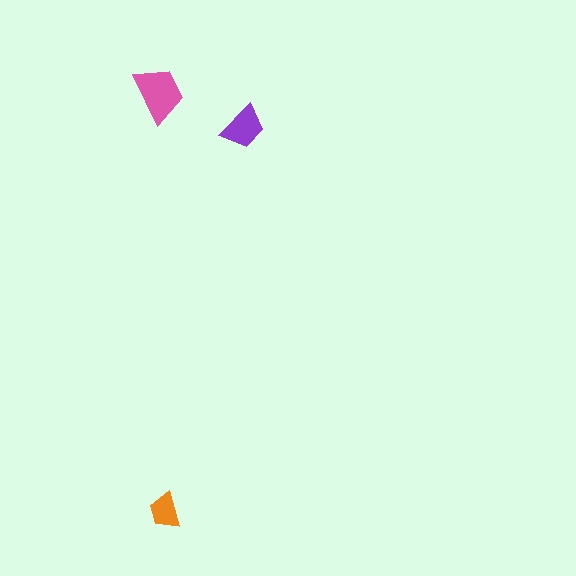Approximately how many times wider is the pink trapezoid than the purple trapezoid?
About 1.5 times wider.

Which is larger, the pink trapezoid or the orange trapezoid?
The pink one.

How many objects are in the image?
There are 3 objects in the image.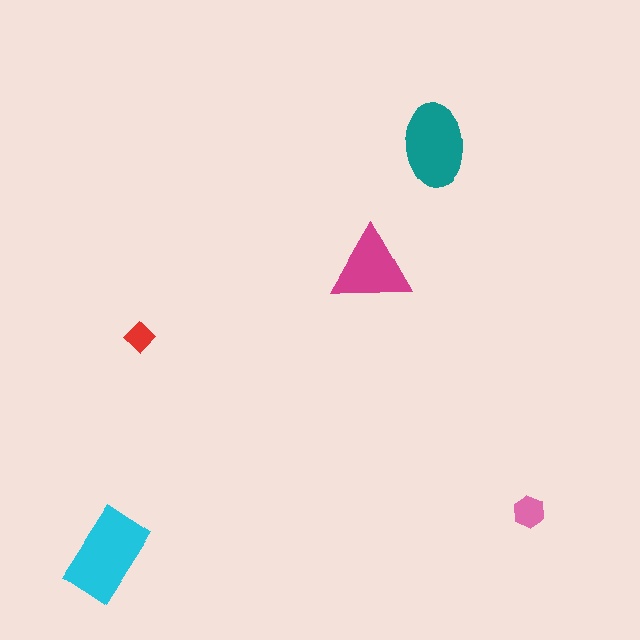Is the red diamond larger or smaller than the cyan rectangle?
Smaller.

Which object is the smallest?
The red diamond.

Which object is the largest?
The cyan rectangle.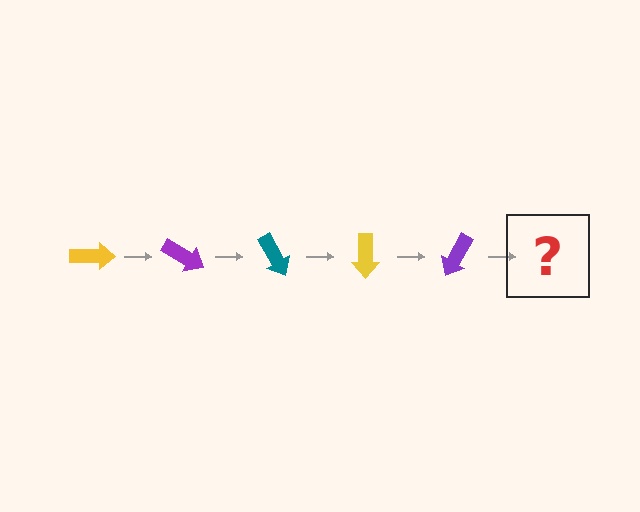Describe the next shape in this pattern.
It should be a teal arrow, rotated 150 degrees from the start.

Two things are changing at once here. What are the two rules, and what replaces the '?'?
The two rules are that it rotates 30 degrees each step and the color cycles through yellow, purple, and teal. The '?' should be a teal arrow, rotated 150 degrees from the start.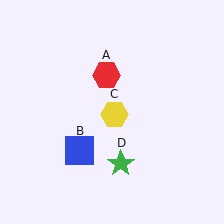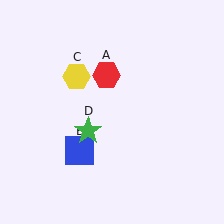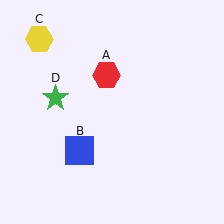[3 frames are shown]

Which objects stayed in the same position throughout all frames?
Red hexagon (object A) and blue square (object B) remained stationary.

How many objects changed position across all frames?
2 objects changed position: yellow hexagon (object C), green star (object D).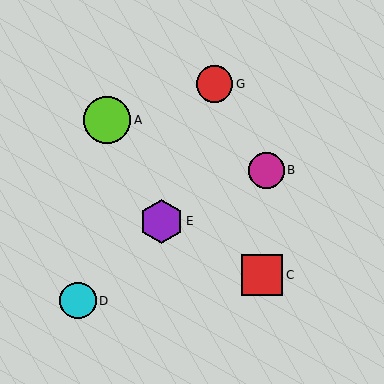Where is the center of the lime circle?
The center of the lime circle is at (107, 120).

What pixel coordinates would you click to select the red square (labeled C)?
Click at (262, 275) to select the red square C.